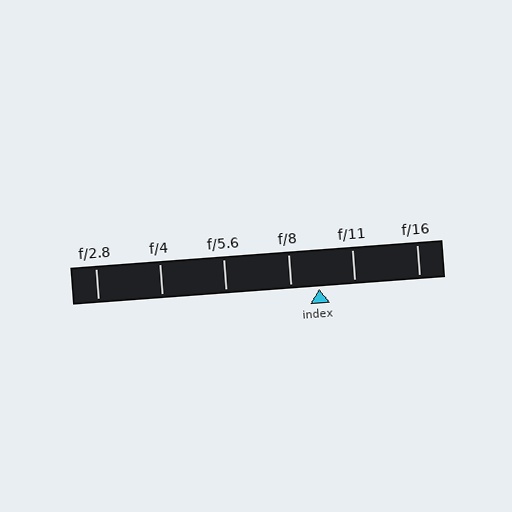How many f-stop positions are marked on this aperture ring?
There are 6 f-stop positions marked.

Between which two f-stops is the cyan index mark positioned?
The index mark is between f/8 and f/11.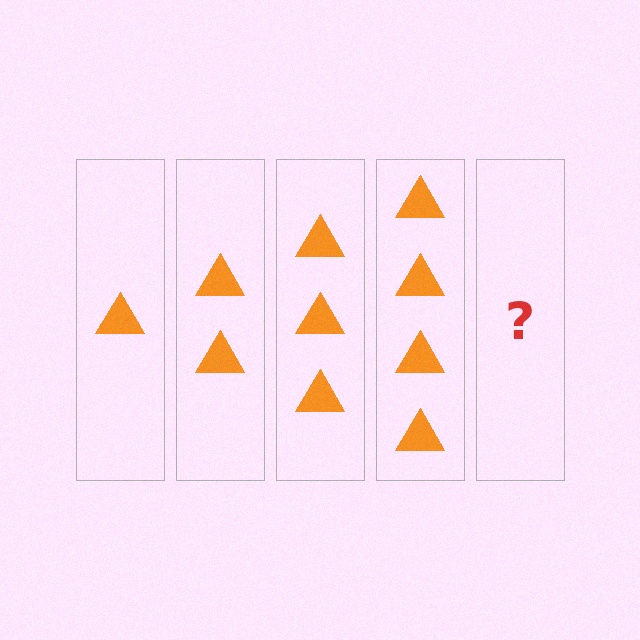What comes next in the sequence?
The next element should be 5 triangles.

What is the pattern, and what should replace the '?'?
The pattern is that each step adds one more triangle. The '?' should be 5 triangles.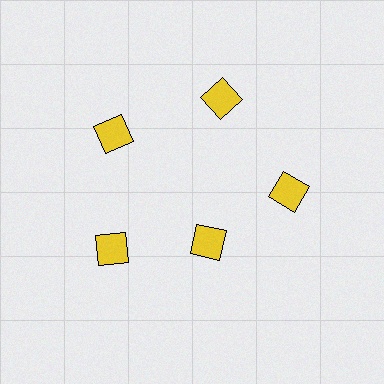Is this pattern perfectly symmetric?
No. The 5 yellow diamonds are arranged in a ring, but one element near the 5 o'clock position is pulled inward toward the center, breaking the 5-fold rotational symmetry.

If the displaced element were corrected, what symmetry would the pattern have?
It would have 5-fold rotational symmetry — the pattern would map onto itself every 72 degrees.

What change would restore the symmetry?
The symmetry would be restored by moving it outward, back onto the ring so that all 5 diamonds sit at equal angles and equal distance from the center.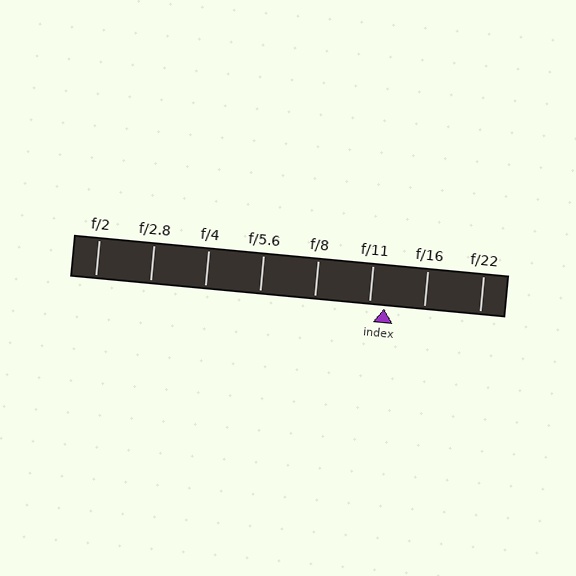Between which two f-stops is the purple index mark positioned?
The index mark is between f/11 and f/16.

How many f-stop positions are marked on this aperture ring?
There are 8 f-stop positions marked.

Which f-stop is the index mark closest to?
The index mark is closest to f/11.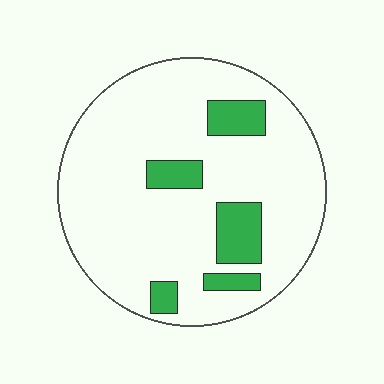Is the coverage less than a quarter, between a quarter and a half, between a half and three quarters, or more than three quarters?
Less than a quarter.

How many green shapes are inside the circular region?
5.